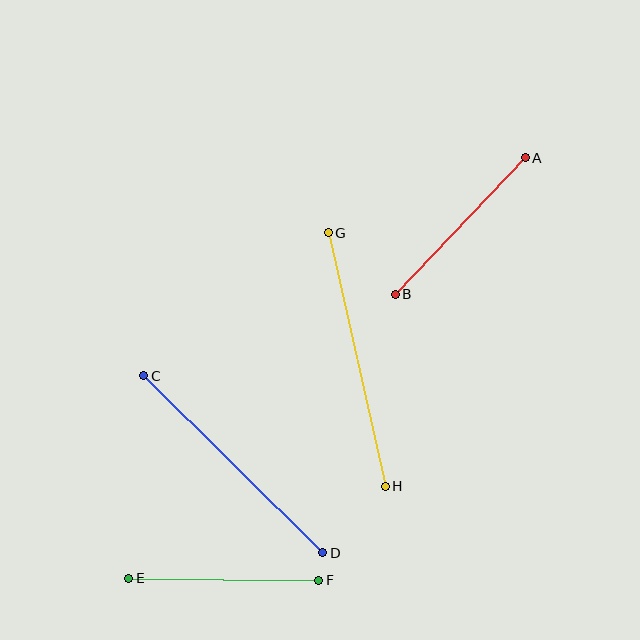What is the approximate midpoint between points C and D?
The midpoint is at approximately (233, 464) pixels.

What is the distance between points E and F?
The distance is approximately 190 pixels.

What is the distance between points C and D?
The distance is approximately 252 pixels.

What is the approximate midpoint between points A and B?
The midpoint is at approximately (460, 226) pixels.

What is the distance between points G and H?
The distance is approximately 260 pixels.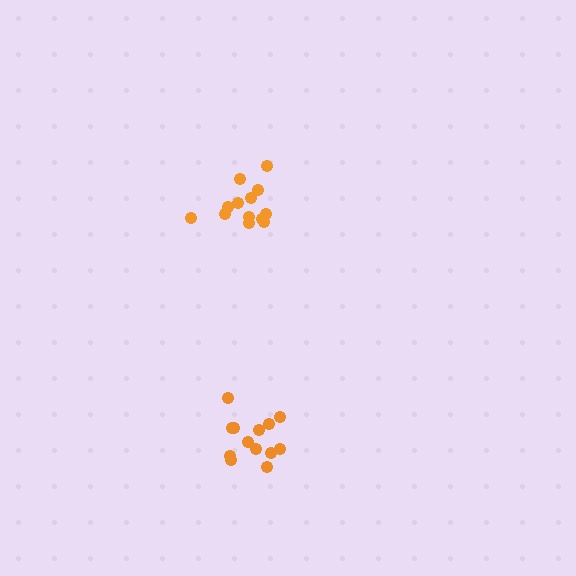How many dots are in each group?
Group 1: 13 dots, Group 2: 13 dots (26 total).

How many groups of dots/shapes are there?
There are 2 groups.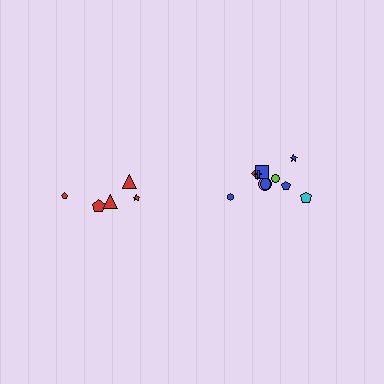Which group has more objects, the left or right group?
The right group.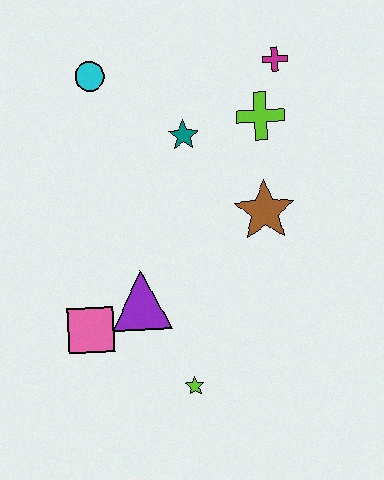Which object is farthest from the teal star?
The lime star is farthest from the teal star.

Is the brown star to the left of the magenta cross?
Yes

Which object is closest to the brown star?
The lime cross is closest to the brown star.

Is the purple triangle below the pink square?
No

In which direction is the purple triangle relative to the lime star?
The purple triangle is above the lime star.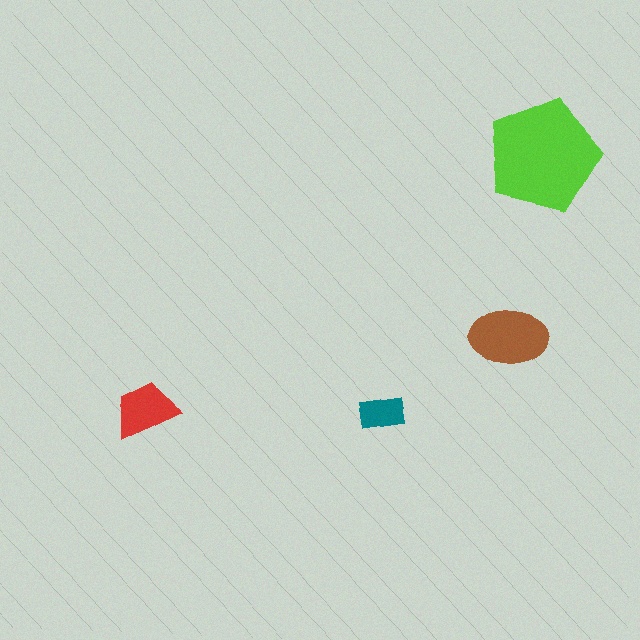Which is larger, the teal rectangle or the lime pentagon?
The lime pentagon.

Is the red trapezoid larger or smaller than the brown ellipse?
Smaller.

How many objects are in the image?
There are 4 objects in the image.